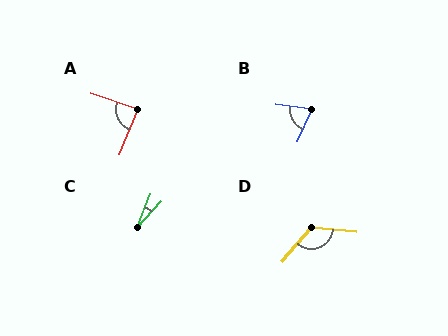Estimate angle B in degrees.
Approximately 73 degrees.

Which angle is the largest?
D, at approximately 125 degrees.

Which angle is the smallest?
C, at approximately 22 degrees.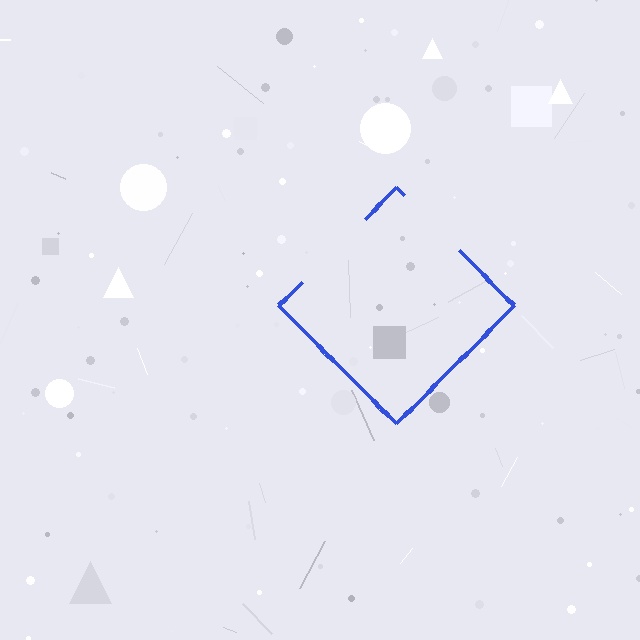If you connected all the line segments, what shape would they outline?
They would outline a diamond.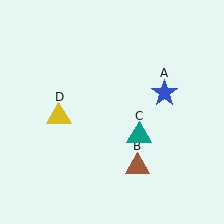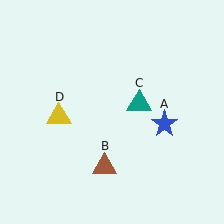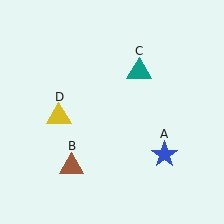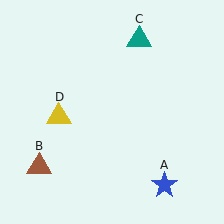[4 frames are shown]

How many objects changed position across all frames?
3 objects changed position: blue star (object A), brown triangle (object B), teal triangle (object C).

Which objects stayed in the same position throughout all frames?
Yellow triangle (object D) remained stationary.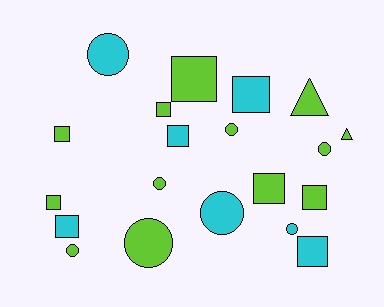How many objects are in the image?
There are 20 objects.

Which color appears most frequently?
Lime, with 13 objects.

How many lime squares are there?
There are 6 lime squares.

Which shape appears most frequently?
Square, with 10 objects.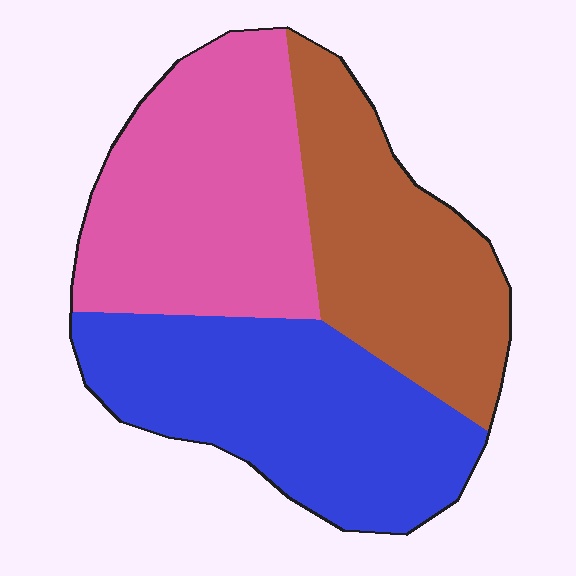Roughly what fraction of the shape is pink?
Pink covers 35% of the shape.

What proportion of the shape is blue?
Blue covers around 35% of the shape.